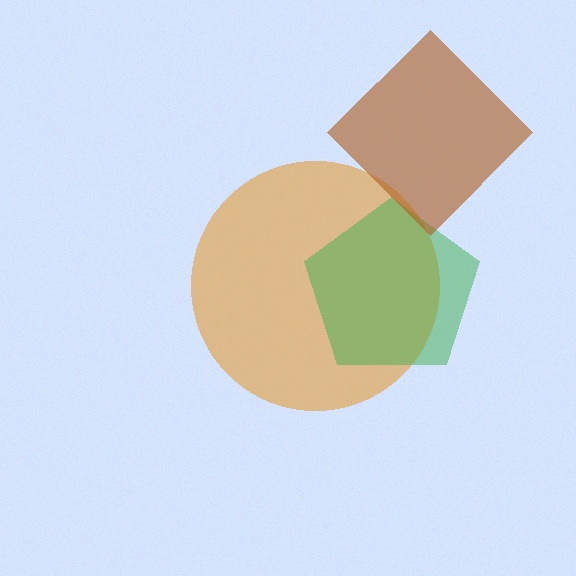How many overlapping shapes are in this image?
There are 3 overlapping shapes in the image.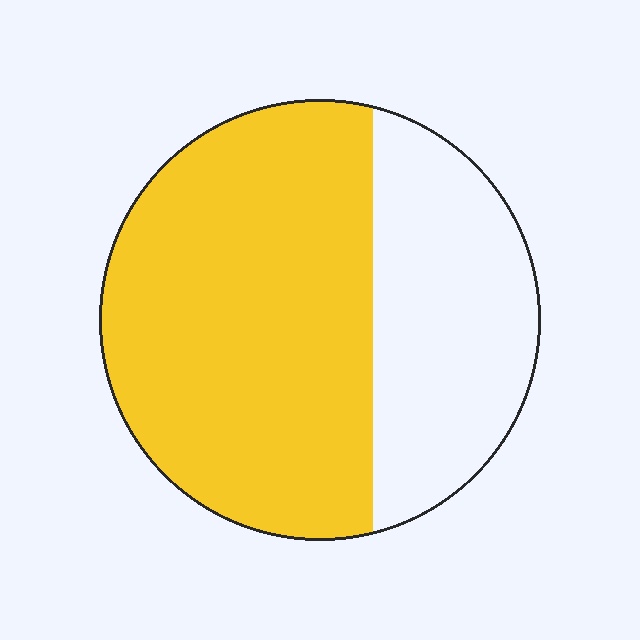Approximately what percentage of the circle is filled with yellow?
Approximately 65%.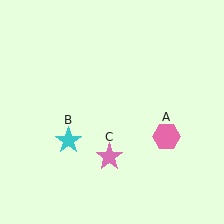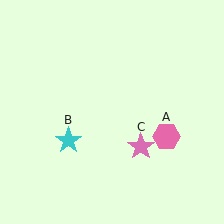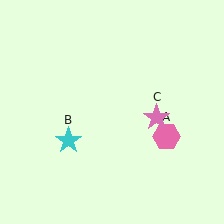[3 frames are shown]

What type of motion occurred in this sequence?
The pink star (object C) rotated counterclockwise around the center of the scene.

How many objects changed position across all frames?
1 object changed position: pink star (object C).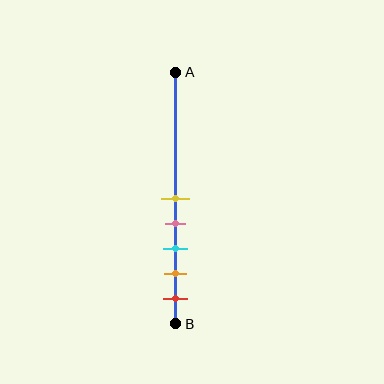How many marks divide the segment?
There are 5 marks dividing the segment.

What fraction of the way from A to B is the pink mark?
The pink mark is approximately 60% (0.6) of the way from A to B.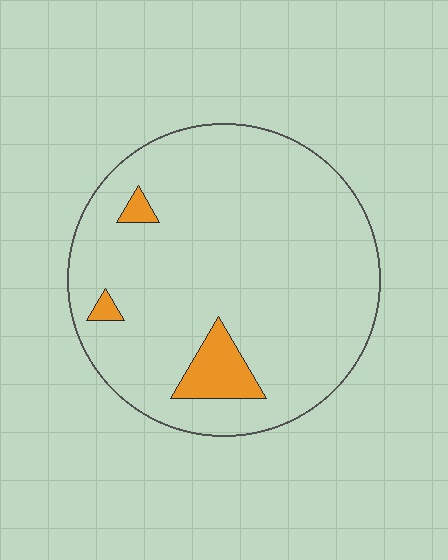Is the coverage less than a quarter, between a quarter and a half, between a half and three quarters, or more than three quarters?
Less than a quarter.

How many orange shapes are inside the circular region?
3.